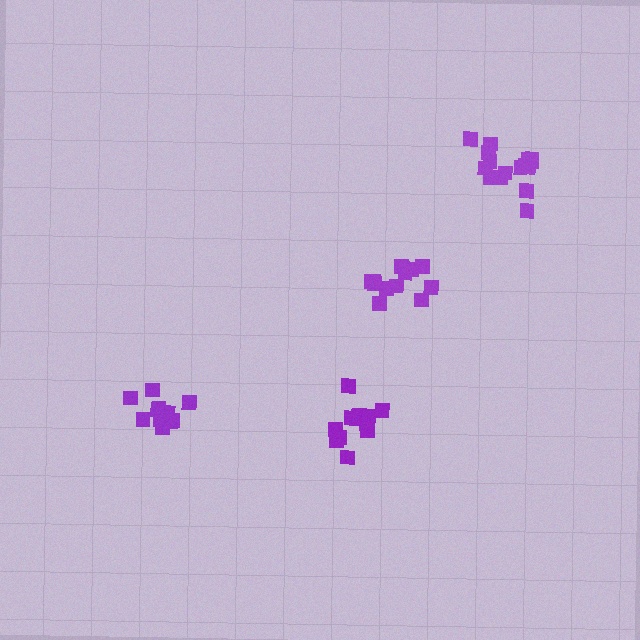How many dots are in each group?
Group 1: 12 dots, Group 2: 12 dots, Group 3: 12 dots, Group 4: 16 dots (52 total).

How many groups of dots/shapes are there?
There are 4 groups.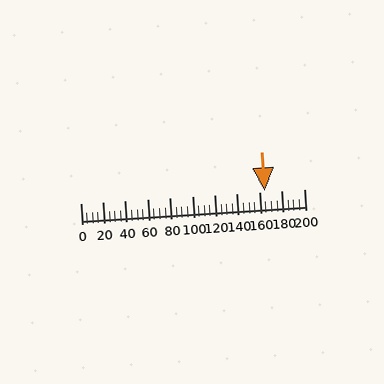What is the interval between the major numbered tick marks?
The major tick marks are spaced 20 units apart.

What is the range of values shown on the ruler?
The ruler shows values from 0 to 200.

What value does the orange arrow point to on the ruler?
The orange arrow points to approximately 165.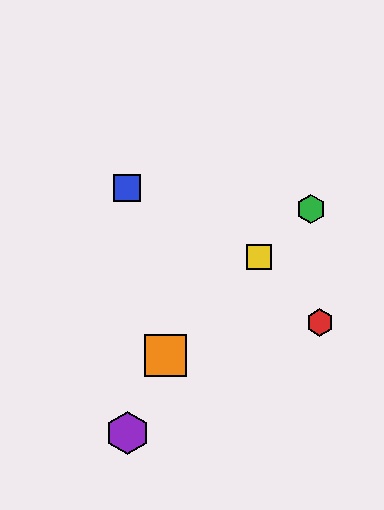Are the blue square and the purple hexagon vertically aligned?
Yes, both are at x≈127.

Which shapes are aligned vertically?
The blue square, the purple hexagon are aligned vertically.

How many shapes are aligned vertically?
2 shapes (the blue square, the purple hexagon) are aligned vertically.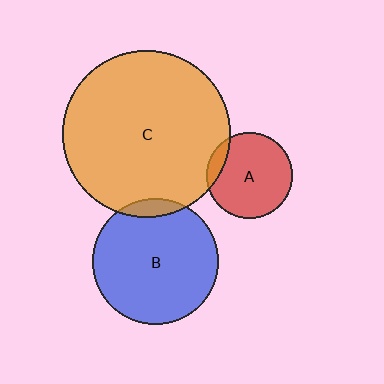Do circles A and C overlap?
Yes.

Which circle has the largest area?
Circle C (orange).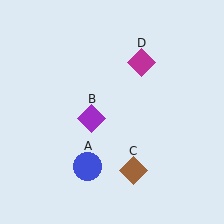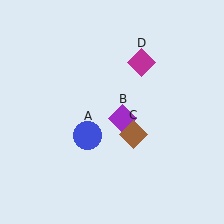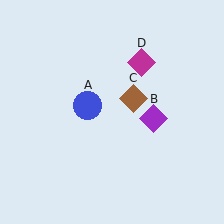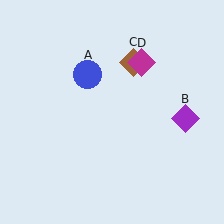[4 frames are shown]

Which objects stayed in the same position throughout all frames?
Magenta diamond (object D) remained stationary.